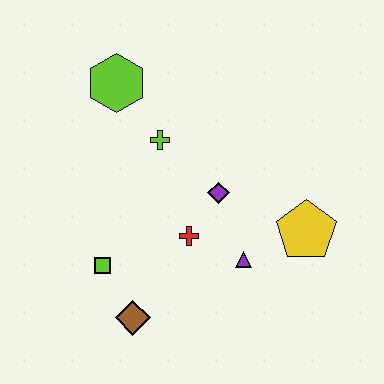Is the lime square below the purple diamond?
Yes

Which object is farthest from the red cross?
The lime hexagon is farthest from the red cross.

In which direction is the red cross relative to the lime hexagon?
The red cross is below the lime hexagon.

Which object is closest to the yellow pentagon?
The purple triangle is closest to the yellow pentagon.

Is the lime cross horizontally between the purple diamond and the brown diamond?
Yes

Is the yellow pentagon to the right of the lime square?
Yes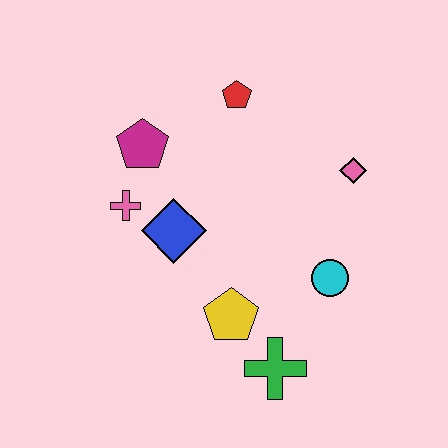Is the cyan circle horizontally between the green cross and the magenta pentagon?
No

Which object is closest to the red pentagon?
The magenta pentagon is closest to the red pentagon.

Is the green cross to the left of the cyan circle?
Yes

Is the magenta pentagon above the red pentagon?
No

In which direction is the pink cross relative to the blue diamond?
The pink cross is to the left of the blue diamond.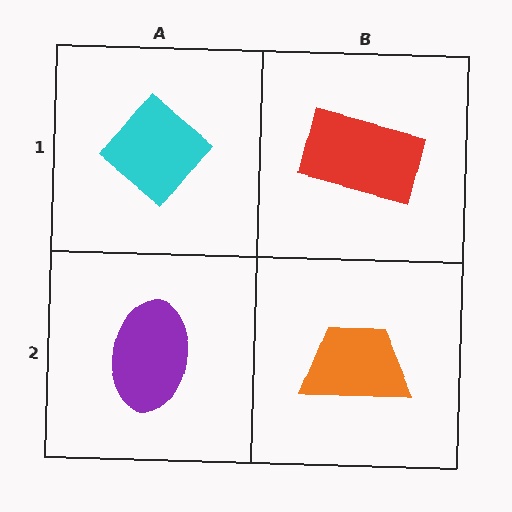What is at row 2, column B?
An orange trapezoid.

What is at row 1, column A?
A cyan diamond.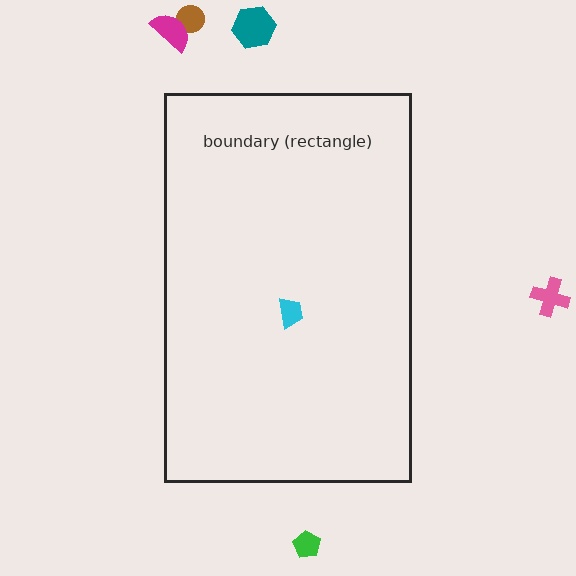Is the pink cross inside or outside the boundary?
Outside.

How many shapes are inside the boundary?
1 inside, 5 outside.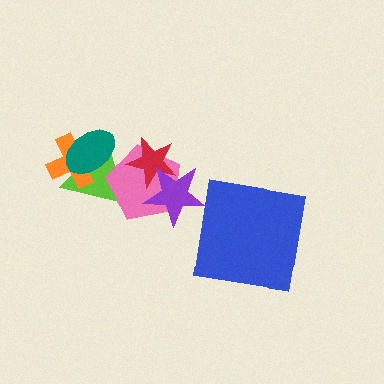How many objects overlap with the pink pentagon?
3 objects overlap with the pink pentagon.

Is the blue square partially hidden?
No, no other shape covers it.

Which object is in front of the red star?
The purple star is in front of the red star.